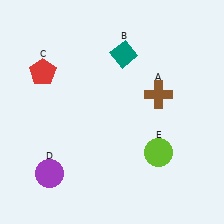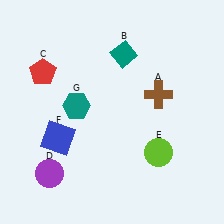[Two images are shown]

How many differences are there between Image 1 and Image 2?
There are 2 differences between the two images.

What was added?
A blue square (F), a teal hexagon (G) were added in Image 2.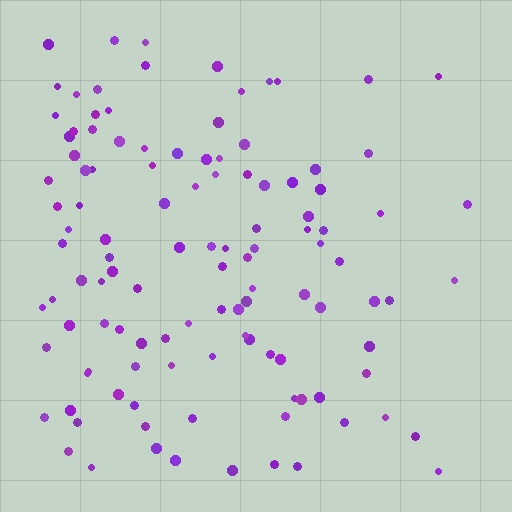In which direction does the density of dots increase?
From right to left, with the left side densest.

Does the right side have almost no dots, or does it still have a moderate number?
Still a moderate number, just noticeably fewer than the left.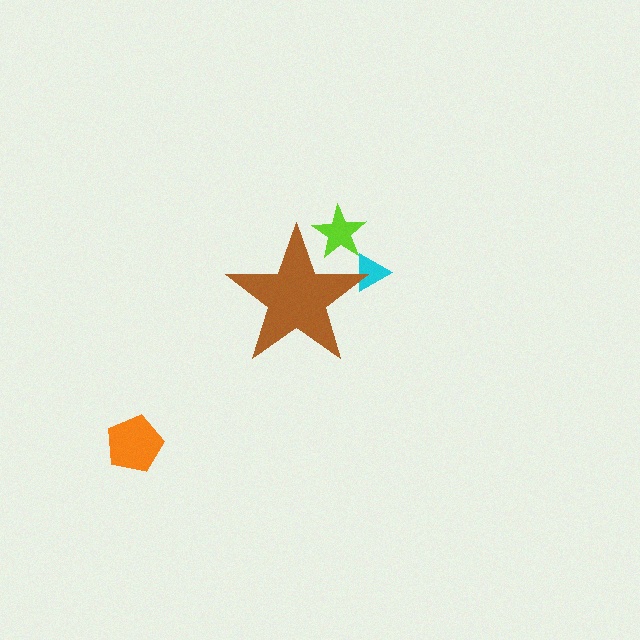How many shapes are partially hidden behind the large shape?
2 shapes are partially hidden.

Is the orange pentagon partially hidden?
No, the orange pentagon is fully visible.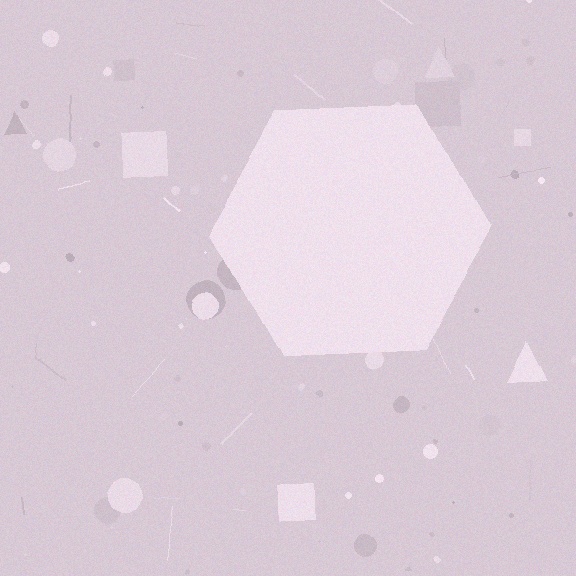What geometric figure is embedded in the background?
A hexagon is embedded in the background.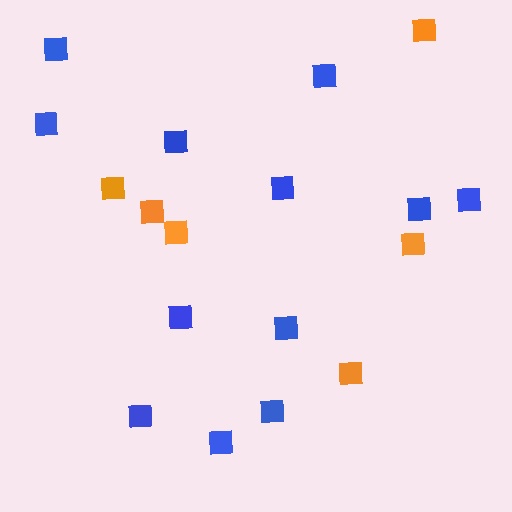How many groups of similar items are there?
There are 2 groups: one group of orange squares (6) and one group of blue squares (12).